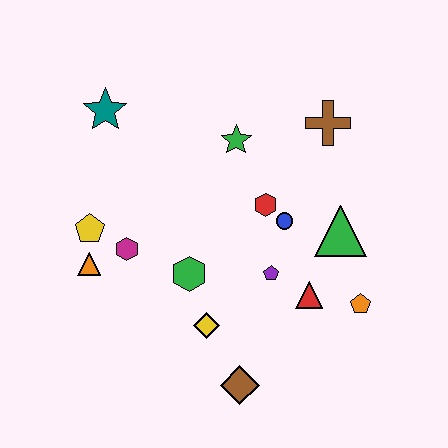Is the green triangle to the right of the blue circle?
Yes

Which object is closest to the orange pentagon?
The red triangle is closest to the orange pentagon.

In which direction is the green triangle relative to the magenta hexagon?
The green triangle is to the right of the magenta hexagon.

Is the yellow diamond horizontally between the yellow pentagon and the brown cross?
Yes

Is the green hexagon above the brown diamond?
Yes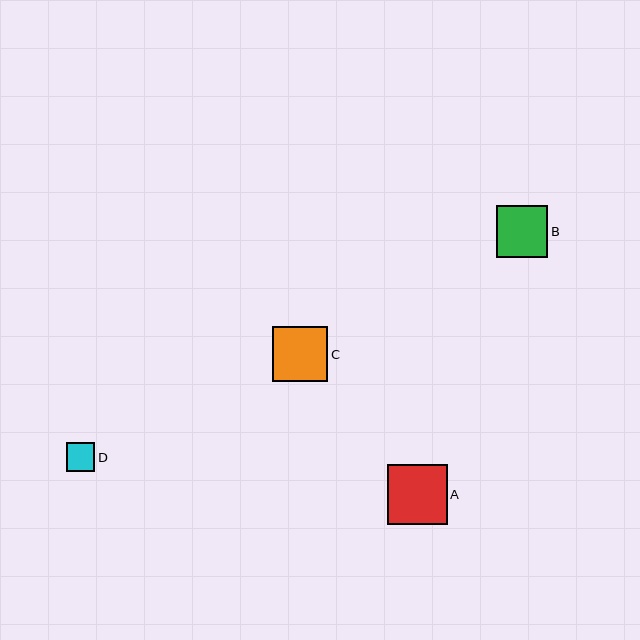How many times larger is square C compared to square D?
Square C is approximately 1.9 times the size of square D.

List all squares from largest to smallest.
From largest to smallest: A, C, B, D.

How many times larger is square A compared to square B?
Square A is approximately 1.2 times the size of square B.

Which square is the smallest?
Square D is the smallest with a size of approximately 29 pixels.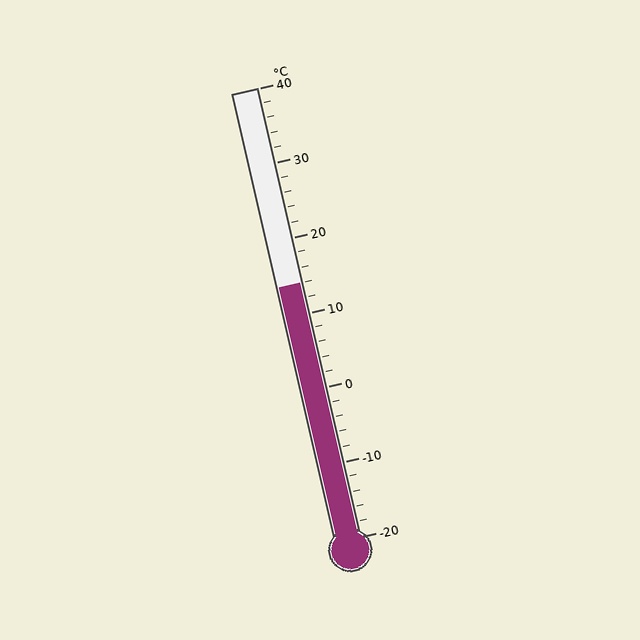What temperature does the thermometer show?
The thermometer shows approximately 14°C.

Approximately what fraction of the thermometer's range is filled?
The thermometer is filled to approximately 55% of its range.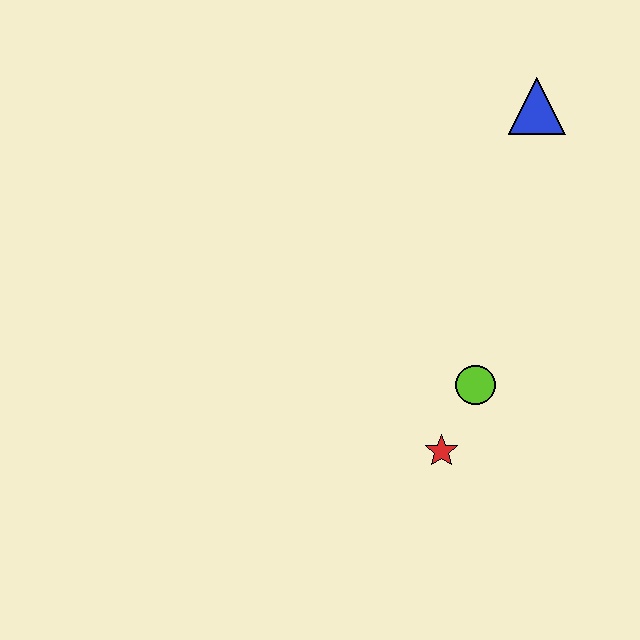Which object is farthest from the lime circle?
The blue triangle is farthest from the lime circle.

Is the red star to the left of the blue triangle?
Yes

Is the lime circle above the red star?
Yes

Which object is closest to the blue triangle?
The lime circle is closest to the blue triangle.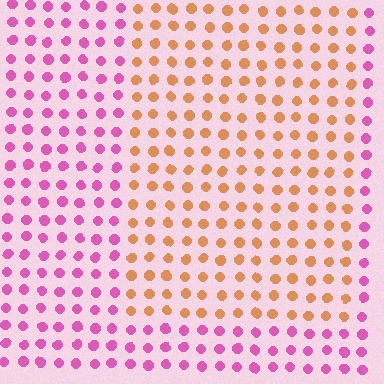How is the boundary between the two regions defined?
The boundary is defined purely by a slight shift in hue (about 67 degrees). Spacing, size, and orientation are identical on both sides.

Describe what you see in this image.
The image is filled with small pink elements in a uniform arrangement. A rectangle-shaped region is visible where the elements are tinted to a slightly different hue, forming a subtle color boundary.